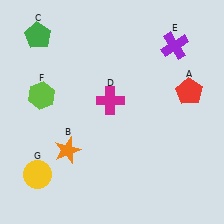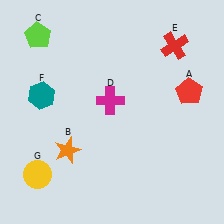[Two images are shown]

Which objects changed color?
C changed from green to lime. E changed from purple to red. F changed from lime to teal.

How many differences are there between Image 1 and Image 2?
There are 3 differences between the two images.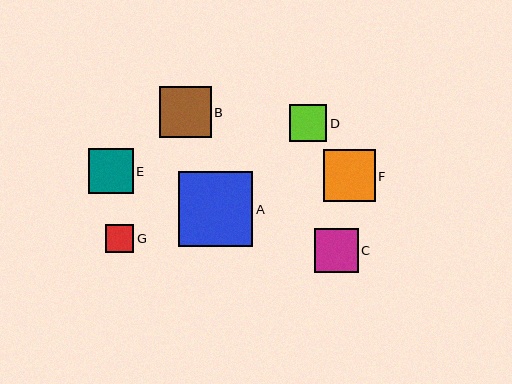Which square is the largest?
Square A is the largest with a size of approximately 75 pixels.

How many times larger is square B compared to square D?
Square B is approximately 1.4 times the size of square D.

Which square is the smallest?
Square G is the smallest with a size of approximately 28 pixels.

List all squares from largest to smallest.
From largest to smallest: A, B, F, E, C, D, G.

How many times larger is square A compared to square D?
Square A is approximately 2.0 times the size of square D.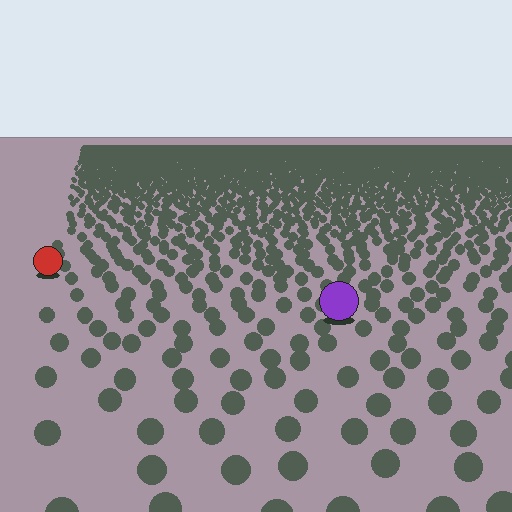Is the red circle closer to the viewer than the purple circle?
No. The purple circle is closer — you can tell from the texture gradient: the ground texture is coarser near it.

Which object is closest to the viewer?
The purple circle is closest. The texture marks near it are larger and more spread out.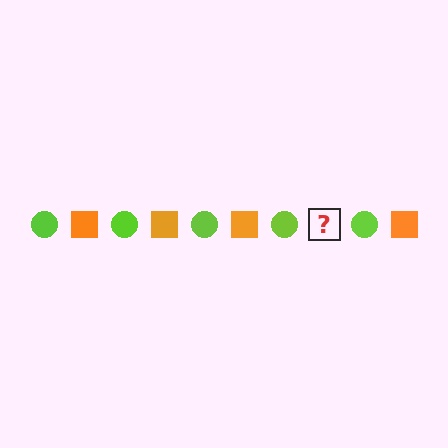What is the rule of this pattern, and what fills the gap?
The rule is that the pattern alternates between lime circle and orange square. The gap should be filled with an orange square.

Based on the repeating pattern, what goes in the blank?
The blank should be an orange square.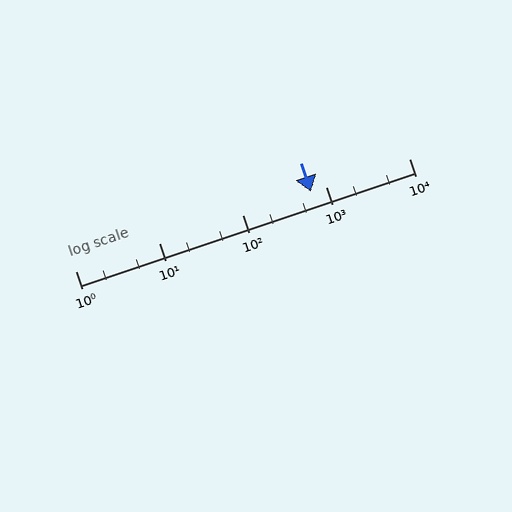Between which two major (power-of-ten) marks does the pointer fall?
The pointer is between 100 and 1000.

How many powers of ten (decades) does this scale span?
The scale spans 4 decades, from 1 to 10000.